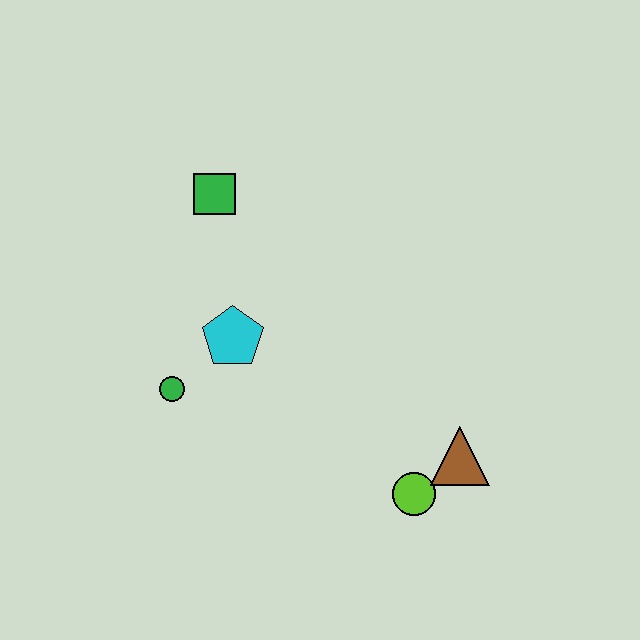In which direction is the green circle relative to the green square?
The green circle is below the green square.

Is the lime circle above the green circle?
No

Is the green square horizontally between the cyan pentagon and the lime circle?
No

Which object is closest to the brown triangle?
The lime circle is closest to the brown triangle.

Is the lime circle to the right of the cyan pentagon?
Yes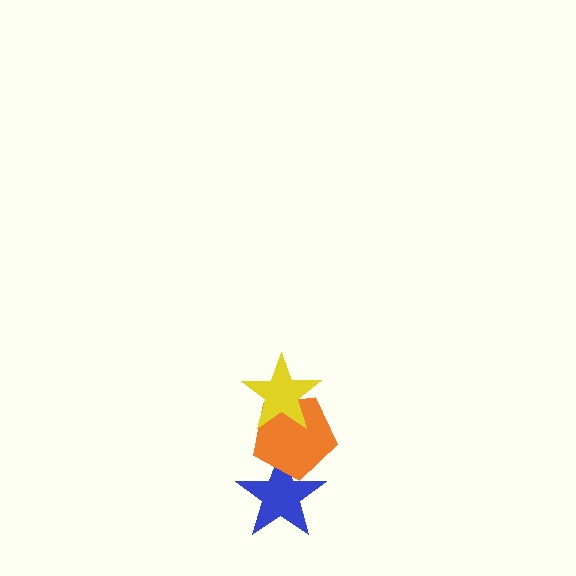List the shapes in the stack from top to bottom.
From top to bottom: the yellow star, the orange pentagon, the blue star.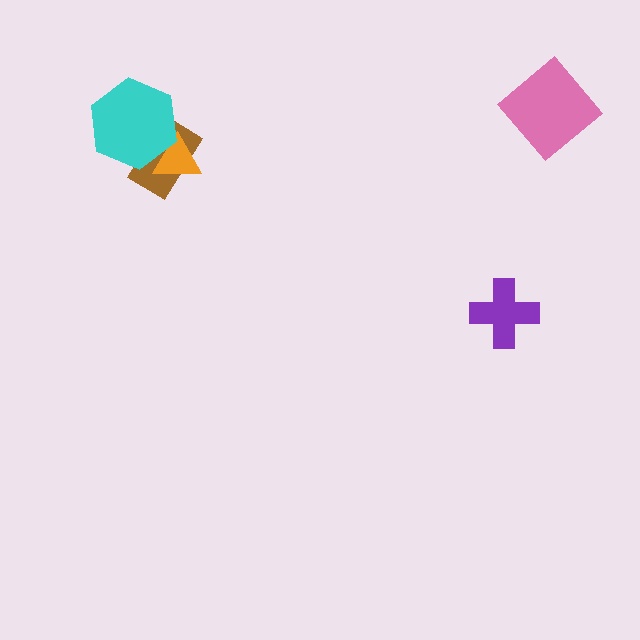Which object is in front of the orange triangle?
The cyan hexagon is in front of the orange triangle.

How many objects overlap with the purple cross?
0 objects overlap with the purple cross.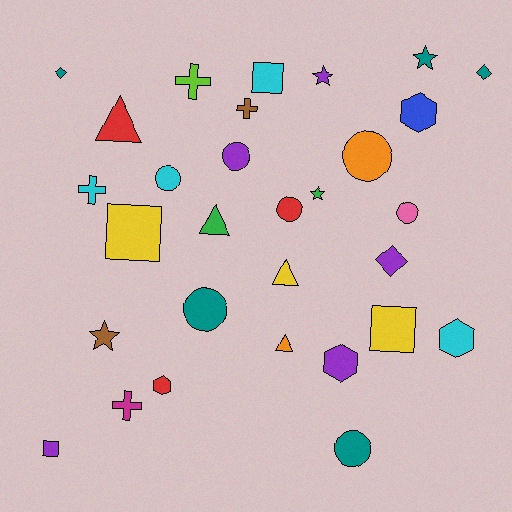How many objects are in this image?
There are 30 objects.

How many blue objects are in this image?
There is 1 blue object.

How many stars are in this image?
There are 4 stars.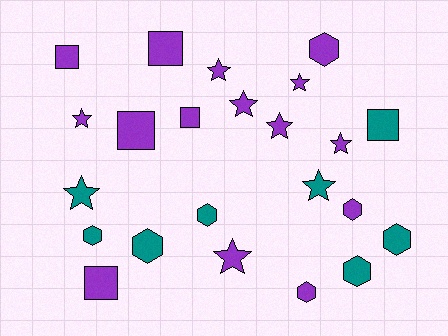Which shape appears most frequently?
Star, with 9 objects.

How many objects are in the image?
There are 23 objects.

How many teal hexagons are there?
There are 5 teal hexagons.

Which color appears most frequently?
Purple, with 15 objects.